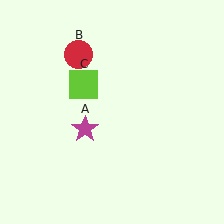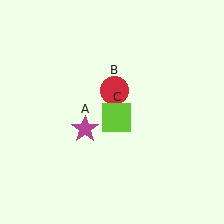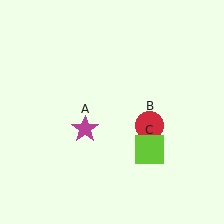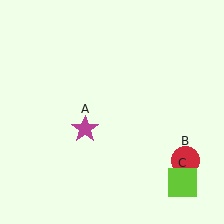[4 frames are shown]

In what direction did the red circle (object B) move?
The red circle (object B) moved down and to the right.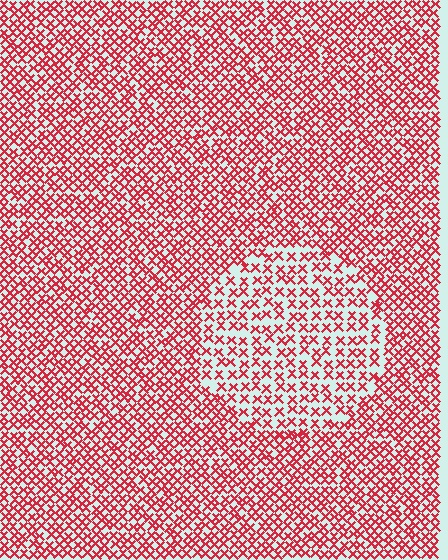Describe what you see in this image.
The image contains small red elements arranged at two different densities. A circle-shaped region is visible where the elements are less densely packed than the surrounding area.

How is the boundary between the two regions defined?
The boundary is defined by a change in element density (approximately 1.7x ratio). All elements are the same color, size, and shape.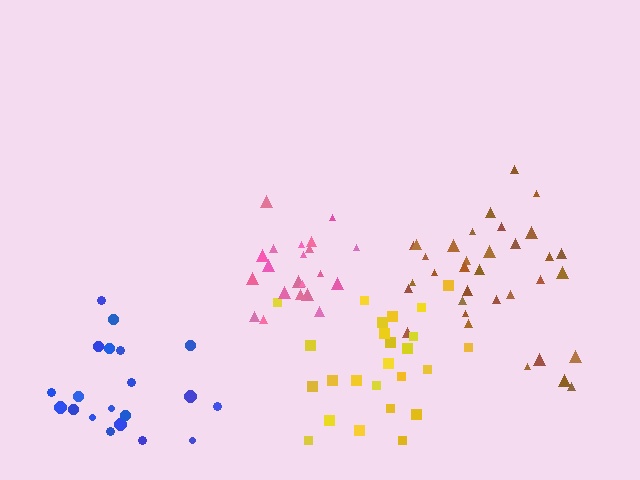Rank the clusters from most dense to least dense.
pink, brown, yellow, blue.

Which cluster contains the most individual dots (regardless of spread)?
Brown (34).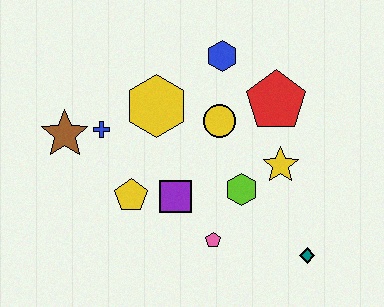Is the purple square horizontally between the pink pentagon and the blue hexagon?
No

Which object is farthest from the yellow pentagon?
The teal diamond is farthest from the yellow pentagon.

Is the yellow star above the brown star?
No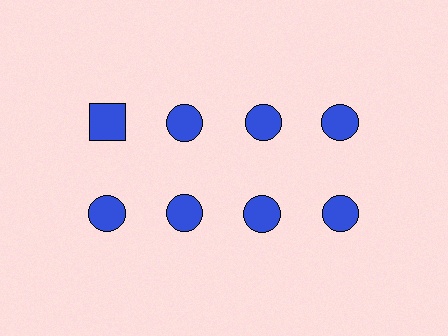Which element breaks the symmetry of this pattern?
The blue square in the top row, leftmost column breaks the symmetry. All other shapes are blue circles.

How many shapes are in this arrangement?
There are 8 shapes arranged in a grid pattern.